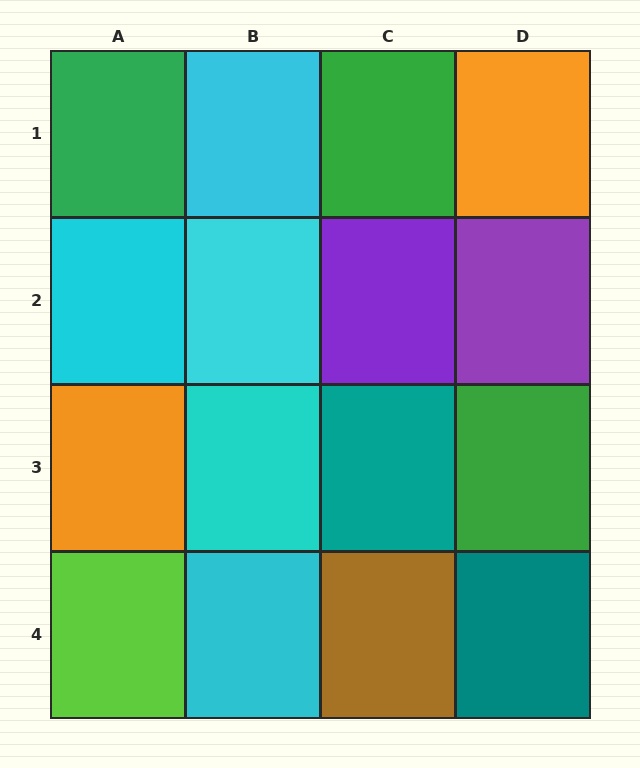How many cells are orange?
2 cells are orange.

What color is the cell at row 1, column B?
Cyan.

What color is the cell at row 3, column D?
Green.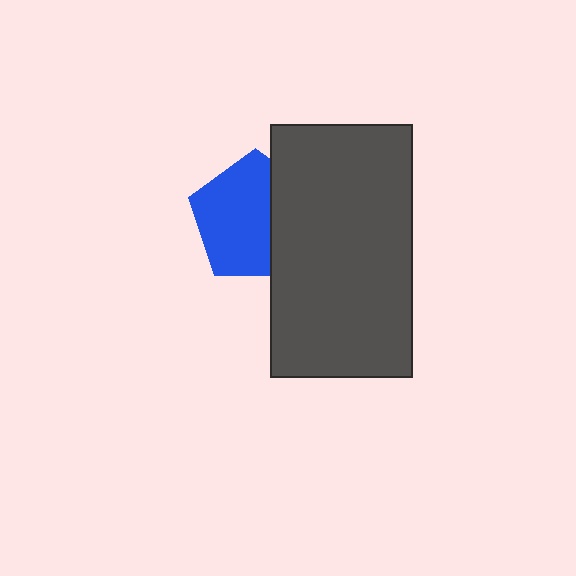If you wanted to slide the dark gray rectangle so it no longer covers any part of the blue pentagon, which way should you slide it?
Slide it right — that is the most direct way to separate the two shapes.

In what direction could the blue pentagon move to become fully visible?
The blue pentagon could move left. That would shift it out from behind the dark gray rectangle entirely.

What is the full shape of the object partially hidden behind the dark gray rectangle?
The partially hidden object is a blue pentagon.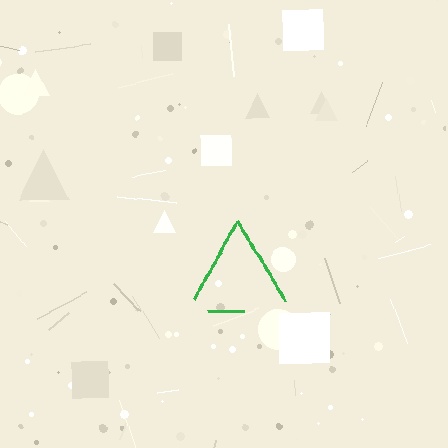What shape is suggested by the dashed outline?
The dashed outline suggests a triangle.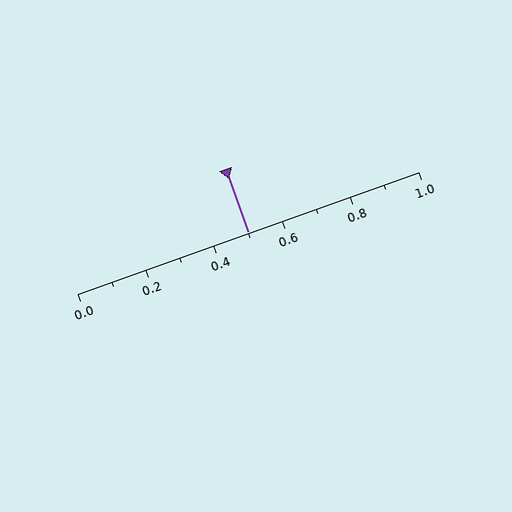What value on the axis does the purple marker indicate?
The marker indicates approximately 0.5.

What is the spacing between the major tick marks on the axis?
The major ticks are spaced 0.2 apart.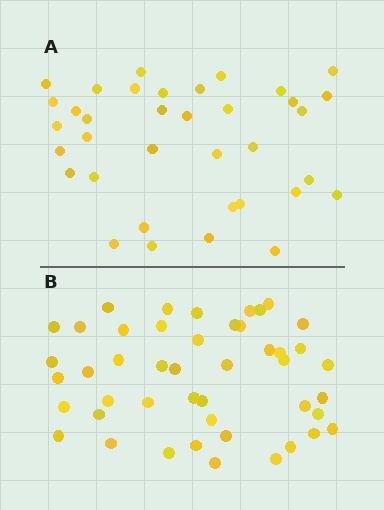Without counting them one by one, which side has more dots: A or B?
Region B (the bottom region) has more dots.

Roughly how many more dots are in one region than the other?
Region B has roughly 10 or so more dots than region A.